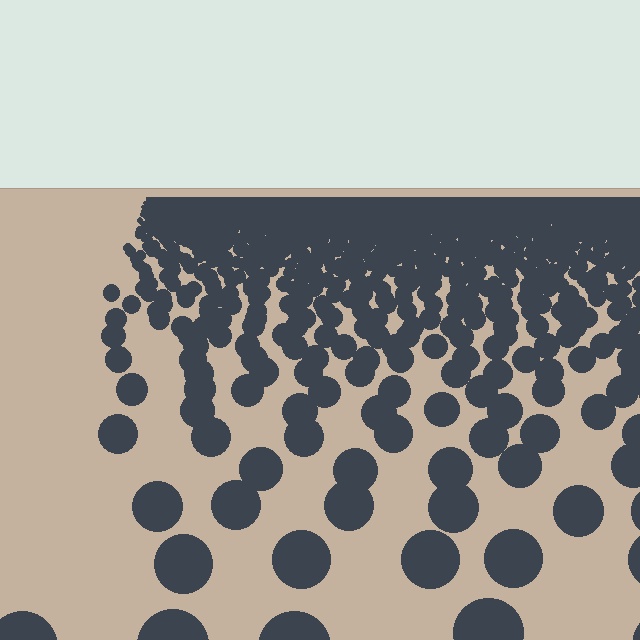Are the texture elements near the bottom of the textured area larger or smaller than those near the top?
Larger. Near the bottom, elements are closer to the viewer and appear at a bigger on-screen size.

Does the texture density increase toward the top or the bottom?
Density increases toward the top.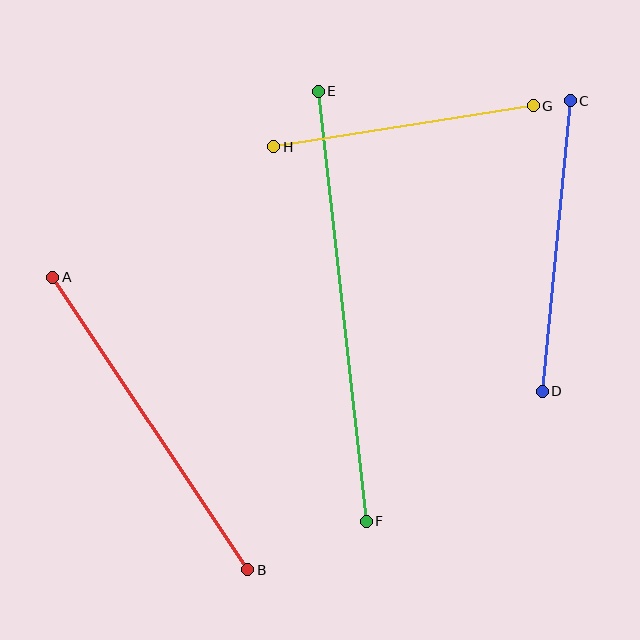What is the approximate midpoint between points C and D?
The midpoint is at approximately (556, 246) pixels.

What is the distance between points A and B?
The distance is approximately 351 pixels.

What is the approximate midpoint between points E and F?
The midpoint is at approximately (342, 306) pixels.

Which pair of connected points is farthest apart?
Points E and F are farthest apart.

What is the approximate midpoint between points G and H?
The midpoint is at approximately (403, 126) pixels.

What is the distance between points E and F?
The distance is approximately 433 pixels.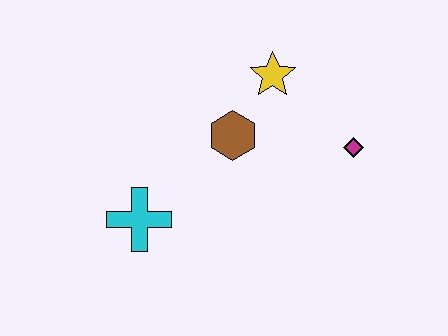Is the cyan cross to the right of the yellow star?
No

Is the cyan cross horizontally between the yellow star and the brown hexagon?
No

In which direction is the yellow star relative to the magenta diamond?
The yellow star is to the left of the magenta diamond.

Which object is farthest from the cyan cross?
The magenta diamond is farthest from the cyan cross.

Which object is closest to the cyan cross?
The brown hexagon is closest to the cyan cross.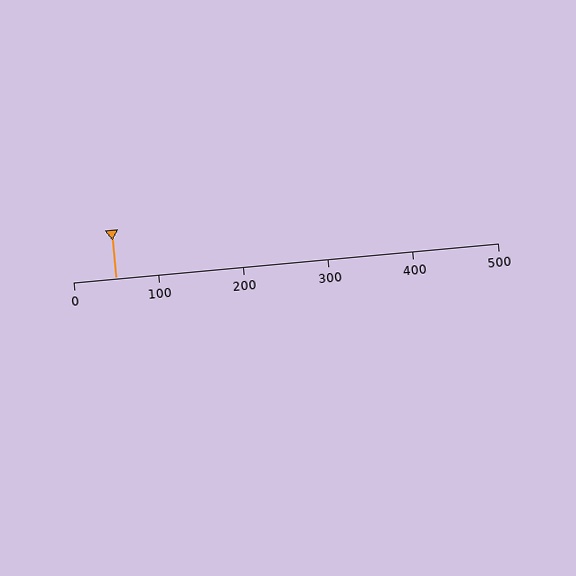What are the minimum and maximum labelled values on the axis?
The axis runs from 0 to 500.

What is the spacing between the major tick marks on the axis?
The major ticks are spaced 100 apart.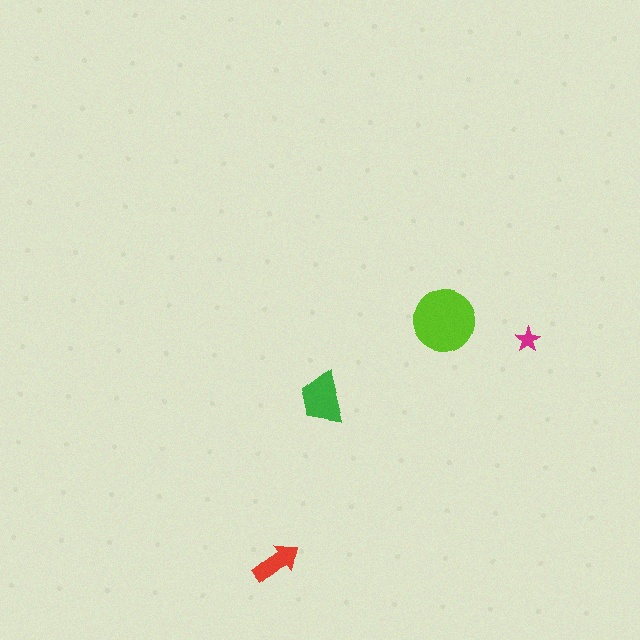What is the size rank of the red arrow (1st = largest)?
3rd.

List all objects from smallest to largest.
The magenta star, the red arrow, the green trapezoid, the lime circle.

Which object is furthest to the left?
The red arrow is leftmost.